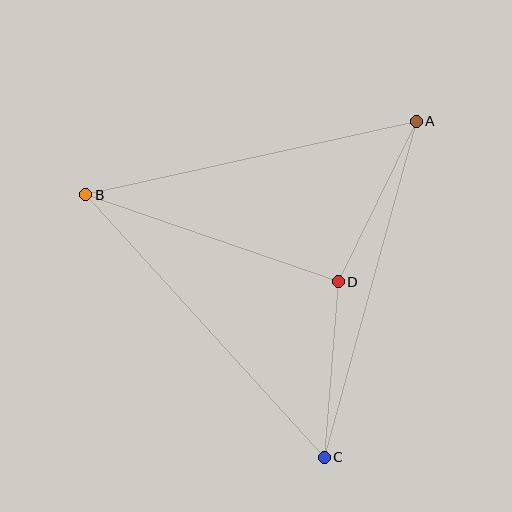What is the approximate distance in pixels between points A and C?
The distance between A and C is approximately 349 pixels.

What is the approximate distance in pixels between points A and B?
The distance between A and B is approximately 338 pixels.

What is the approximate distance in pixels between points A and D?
The distance between A and D is approximately 179 pixels.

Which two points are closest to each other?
Points C and D are closest to each other.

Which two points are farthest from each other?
Points B and C are farthest from each other.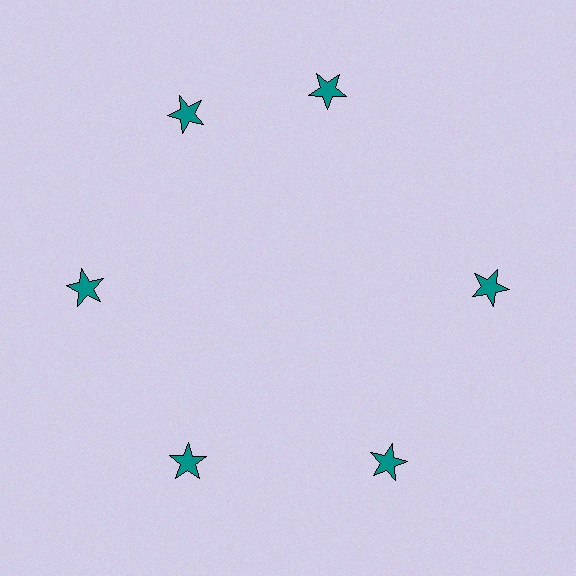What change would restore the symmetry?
The symmetry would be restored by rotating it back into even spacing with its neighbors so that all 6 stars sit at equal angles and equal distance from the center.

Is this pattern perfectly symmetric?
No. The 6 teal stars are arranged in a ring, but one element near the 1 o'clock position is rotated out of alignment along the ring, breaking the 6-fold rotational symmetry.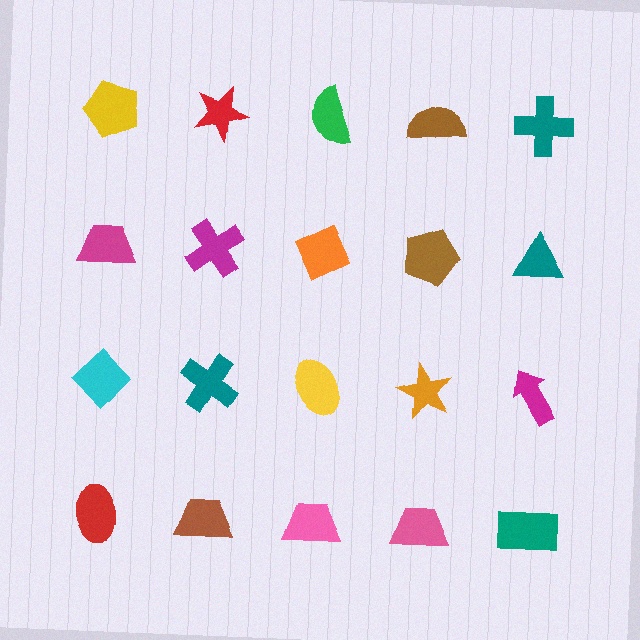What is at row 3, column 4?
An orange star.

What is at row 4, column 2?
A brown trapezoid.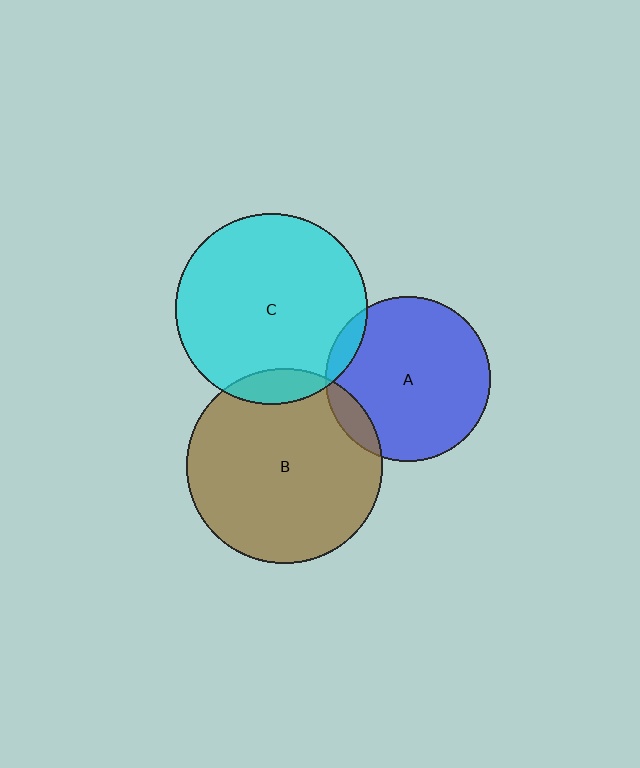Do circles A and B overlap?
Yes.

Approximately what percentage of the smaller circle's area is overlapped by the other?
Approximately 10%.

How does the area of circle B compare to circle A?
Approximately 1.4 times.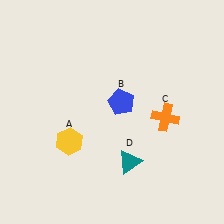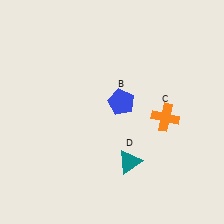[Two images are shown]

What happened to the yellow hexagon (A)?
The yellow hexagon (A) was removed in Image 2. It was in the bottom-left area of Image 1.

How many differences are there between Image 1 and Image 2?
There is 1 difference between the two images.